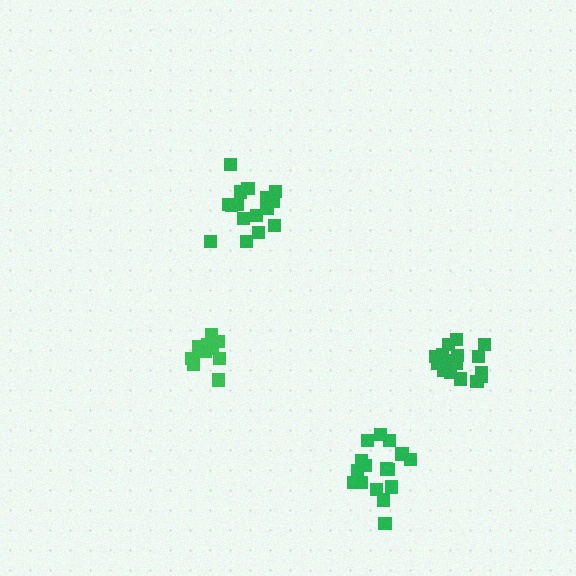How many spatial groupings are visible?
There are 4 spatial groupings.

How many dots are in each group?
Group 1: 14 dots, Group 2: 17 dots, Group 3: 16 dots, Group 4: 18 dots (65 total).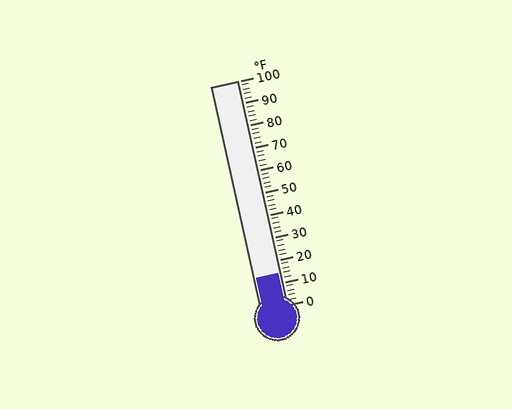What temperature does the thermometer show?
The thermometer shows approximately 14°F.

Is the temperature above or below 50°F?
The temperature is below 50°F.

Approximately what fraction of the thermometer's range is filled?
The thermometer is filled to approximately 15% of its range.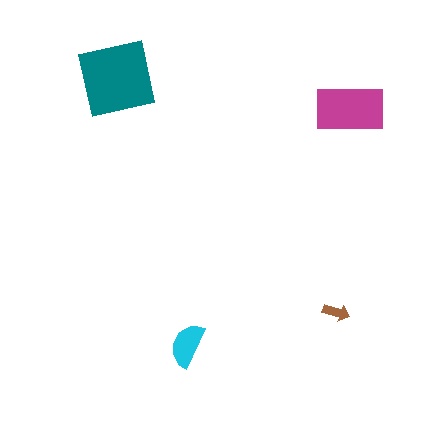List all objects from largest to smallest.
The teal square, the magenta rectangle, the cyan semicircle, the brown arrow.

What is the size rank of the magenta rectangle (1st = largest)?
2nd.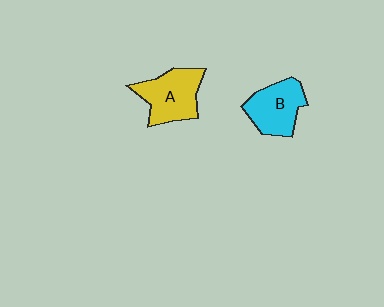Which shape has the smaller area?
Shape B (cyan).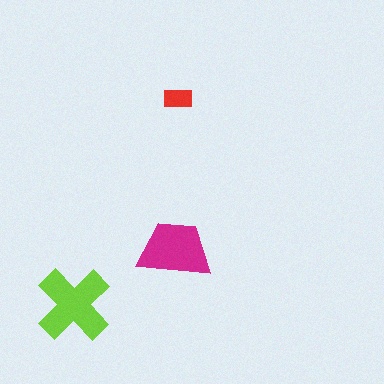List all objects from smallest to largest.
The red rectangle, the magenta trapezoid, the lime cross.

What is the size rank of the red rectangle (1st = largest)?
3rd.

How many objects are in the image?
There are 3 objects in the image.